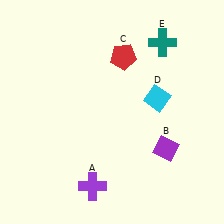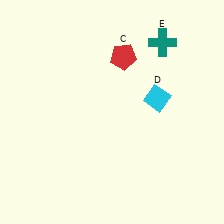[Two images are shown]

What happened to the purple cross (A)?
The purple cross (A) was removed in Image 2. It was in the bottom-left area of Image 1.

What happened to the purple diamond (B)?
The purple diamond (B) was removed in Image 2. It was in the bottom-right area of Image 1.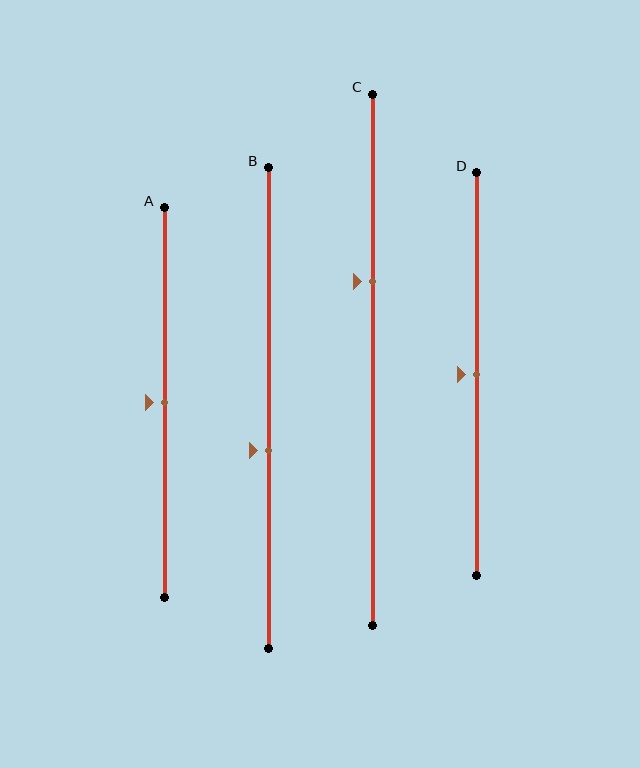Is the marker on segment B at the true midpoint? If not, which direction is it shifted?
No, the marker on segment B is shifted downward by about 9% of the segment length.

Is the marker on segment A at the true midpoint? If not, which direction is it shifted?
Yes, the marker on segment A is at the true midpoint.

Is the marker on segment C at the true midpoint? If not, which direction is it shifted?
No, the marker on segment C is shifted upward by about 15% of the segment length.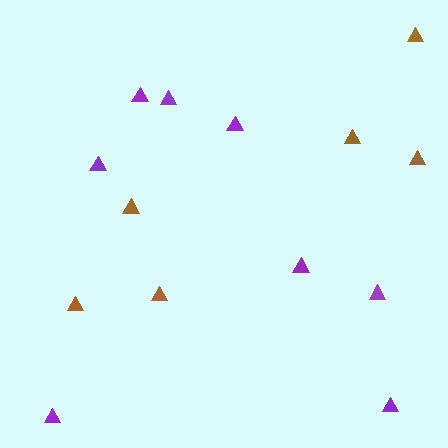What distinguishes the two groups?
There are 2 groups: one group of brown triangles (6) and one group of purple triangles (8).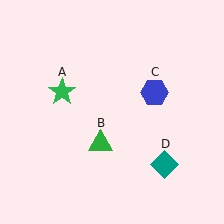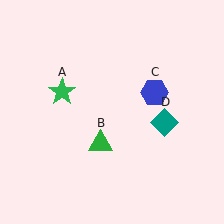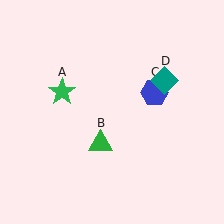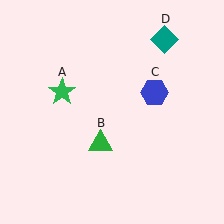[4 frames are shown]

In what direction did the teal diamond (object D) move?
The teal diamond (object D) moved up.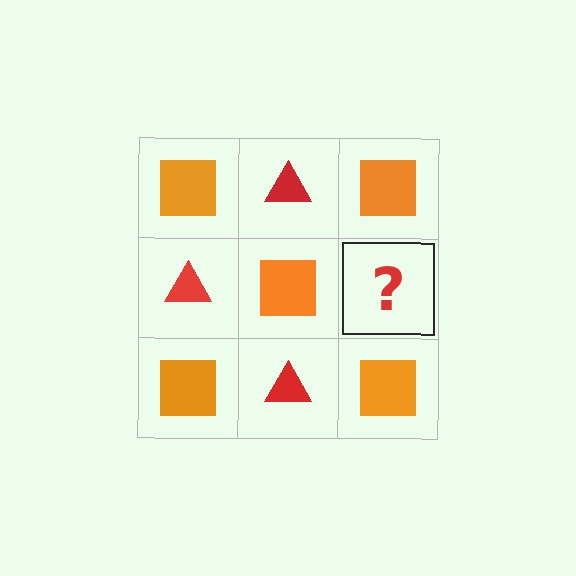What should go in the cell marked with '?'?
The missing cell should contain a red triangle.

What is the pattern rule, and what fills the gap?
The rule is that it alternates orange square and red triangle in a checkerboard pattern. The gap should be filled with a red triangle.